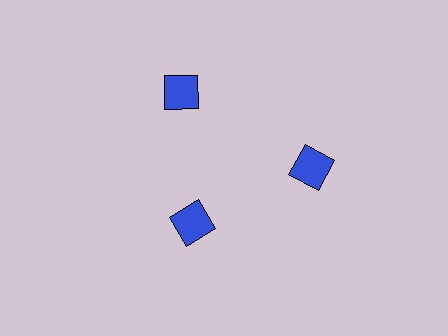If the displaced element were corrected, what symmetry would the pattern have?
It would have 3-fold rotational symmetry — the pattern would map onto itself every 120 degrees.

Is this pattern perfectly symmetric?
No. The 3 blue squares are arranged in a ring, but one element near the 7 o'clock position is pulled inward toward the center, breaking the 3-fold rotational symmetry.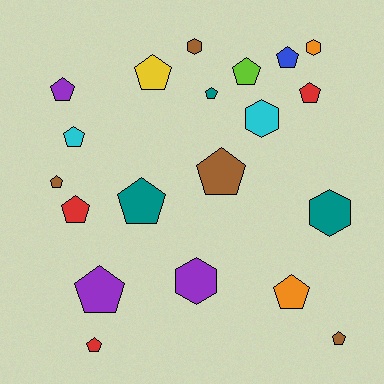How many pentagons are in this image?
There are 15 pentagons.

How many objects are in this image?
There are 20 objects.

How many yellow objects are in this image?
There is 1 yellow object.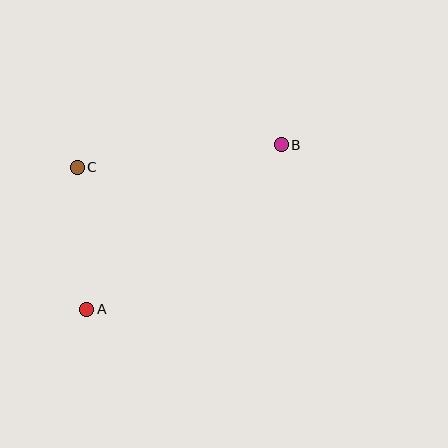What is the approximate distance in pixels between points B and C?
The distance between B and C is approximately 205 pixels.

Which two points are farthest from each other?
Points A and B are farthest from each other.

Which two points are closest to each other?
Points A and C are closest to each other.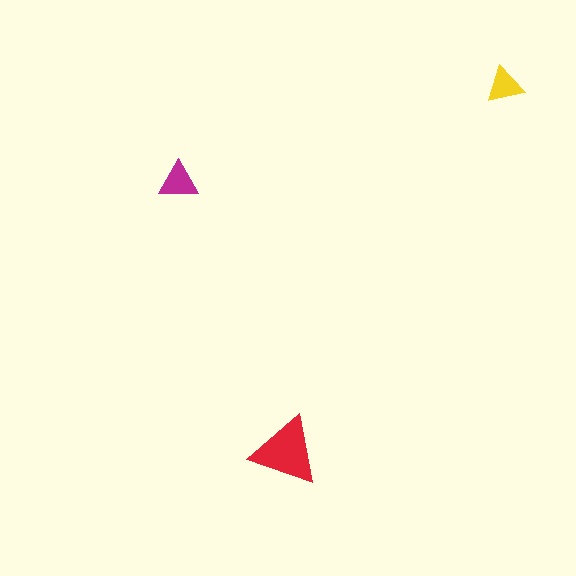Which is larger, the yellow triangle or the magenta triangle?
The magenta one.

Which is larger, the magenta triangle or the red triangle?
The red one.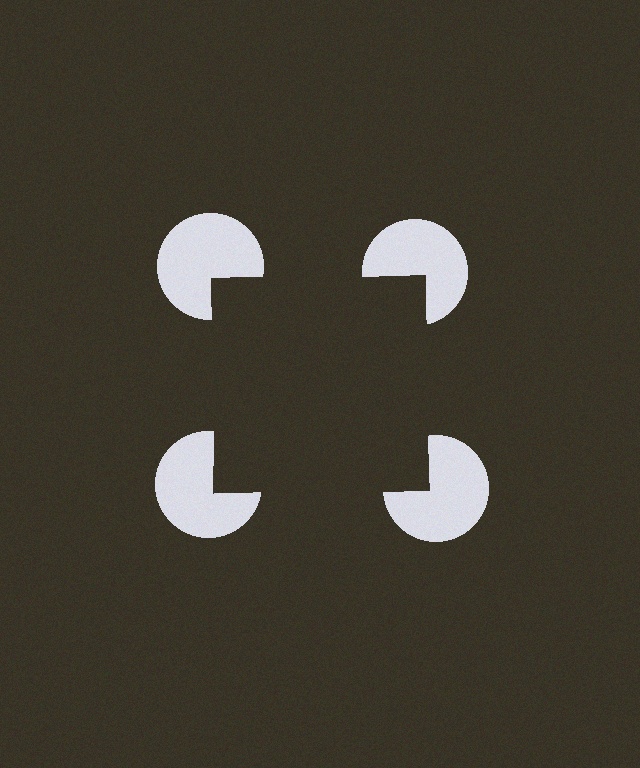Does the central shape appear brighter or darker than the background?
It typically appears slightly darker than the background, even though no actual brightness change is drawn.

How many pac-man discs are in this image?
There are 4 — one at each vertex of the illusory square.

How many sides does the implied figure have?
4 sides.